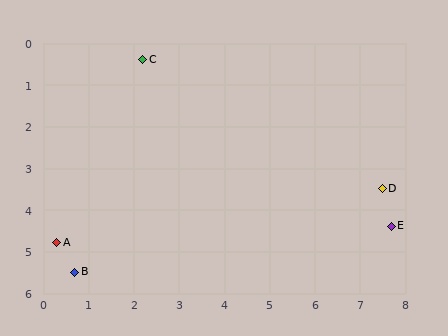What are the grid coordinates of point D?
Point D is at approximately (7.5, 3.5).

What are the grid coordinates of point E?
Point E is at approximately (7.7, 4.4).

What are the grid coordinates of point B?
Point B is at approximately (0.7, 5.5).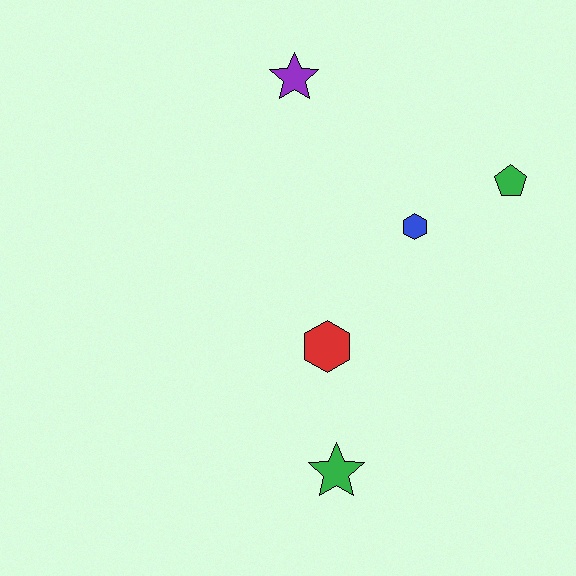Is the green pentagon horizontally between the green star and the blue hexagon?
No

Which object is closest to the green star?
The red hexagon is closest to the green star.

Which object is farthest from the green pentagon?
The green star is farthest from the green pentagon.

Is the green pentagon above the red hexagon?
Yes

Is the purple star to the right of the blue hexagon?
No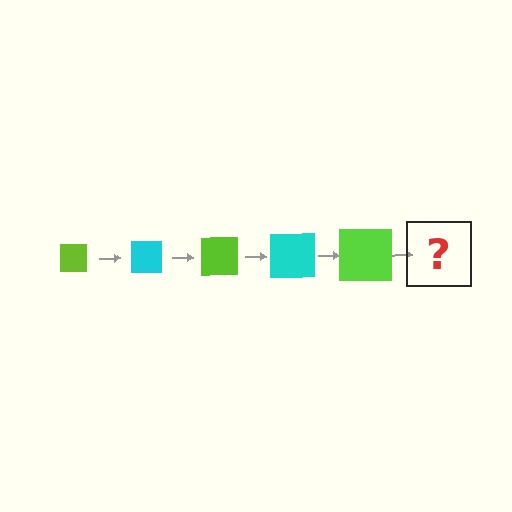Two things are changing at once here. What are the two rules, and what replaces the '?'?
The two rules are that the square grows larger each step and the color cycles through lime and cyan. The '?' should be a cyan square, larger than the previous one.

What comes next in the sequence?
The next element should be a cyan square, larger than the previous one.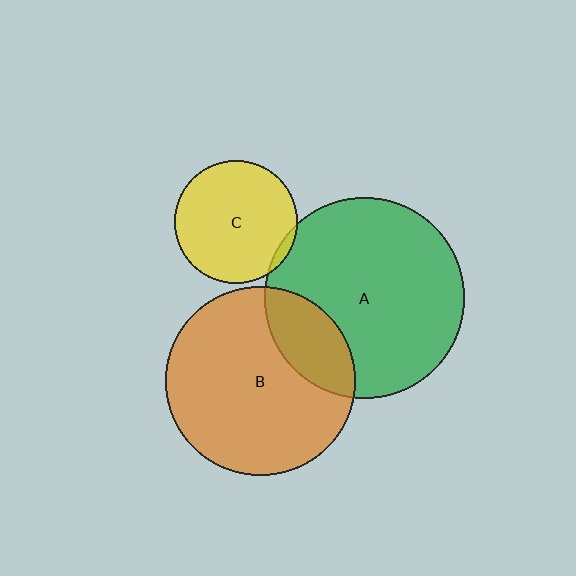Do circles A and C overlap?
Yes.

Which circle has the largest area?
Circle A (green).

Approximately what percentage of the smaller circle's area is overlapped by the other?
Approximately 5%.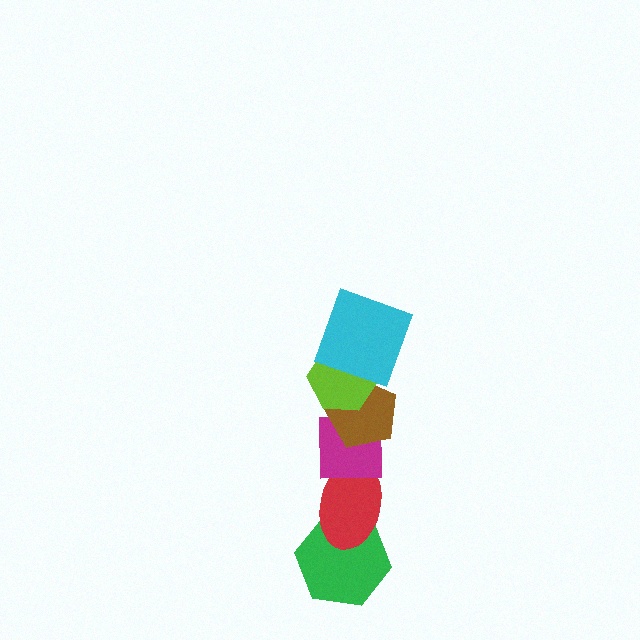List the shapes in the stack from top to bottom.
From top to bottom: the cyan square, the lime hexagon, the brown pentagon, the magenta square, the red ellipse, the green hexagon.